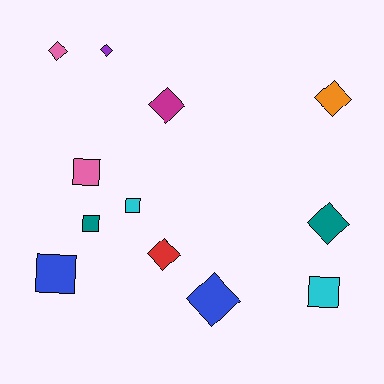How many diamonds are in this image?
There are 7 diamonds.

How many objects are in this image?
There are 12 objects.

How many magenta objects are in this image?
There is 1 magenta object.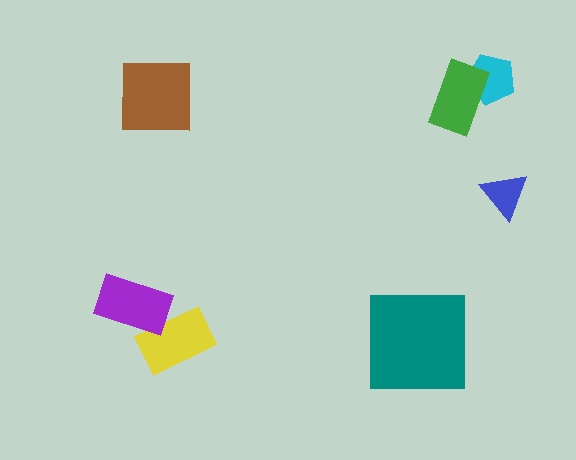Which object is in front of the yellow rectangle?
The purple rectangle is in front of the yellow rectangle.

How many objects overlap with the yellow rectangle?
1 object overlaps with the yellow rectangle.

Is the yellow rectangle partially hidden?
Yes, it is partially covered by another shape.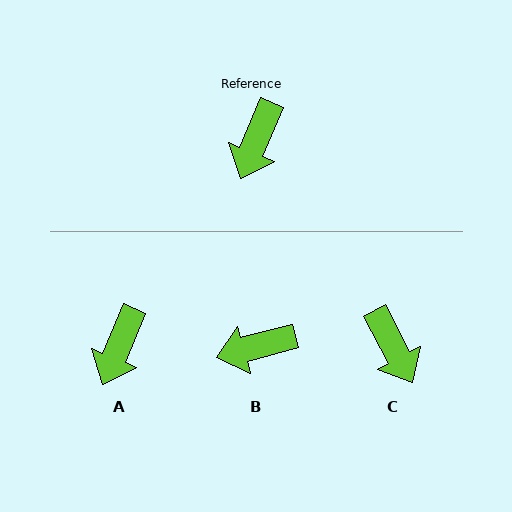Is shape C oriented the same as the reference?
No, it is off by about 50 degrees.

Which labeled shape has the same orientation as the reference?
A.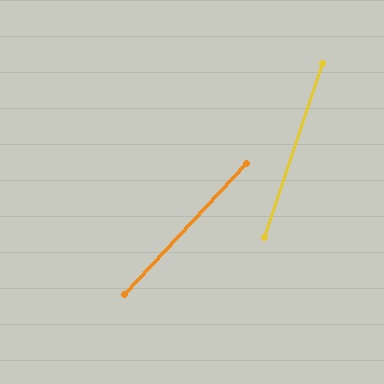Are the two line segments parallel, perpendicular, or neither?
Neither parallel nor perpendicular — they differ by about 25°.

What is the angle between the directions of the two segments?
Approximately 25 degrees.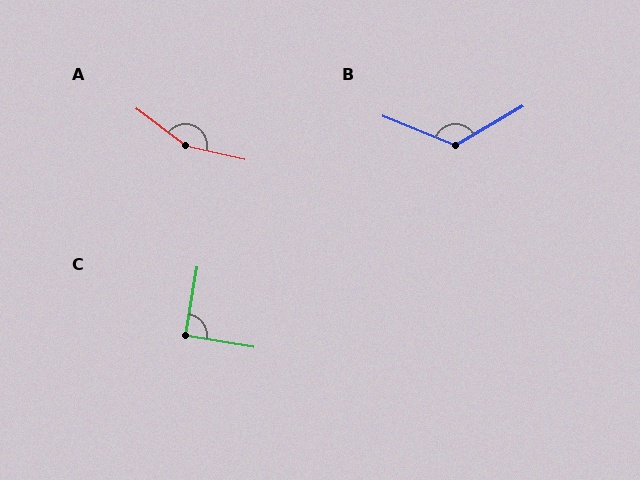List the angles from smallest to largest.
C (90°), B (127°), A (155°).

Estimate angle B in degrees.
Approximately 127 degrees.